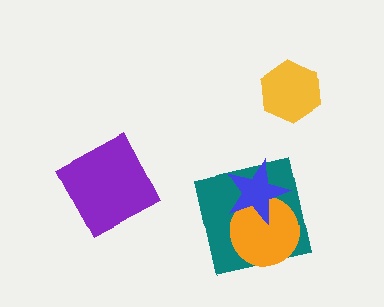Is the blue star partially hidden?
No, no other shape covers it.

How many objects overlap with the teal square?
2 objects overlap with the teal square.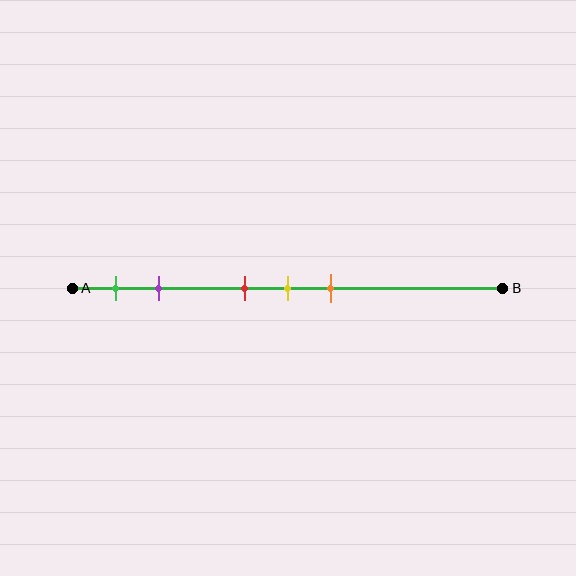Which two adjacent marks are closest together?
The red and yellow marks are the closest adjacent pair.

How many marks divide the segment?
There are 5 marks dividing the segment.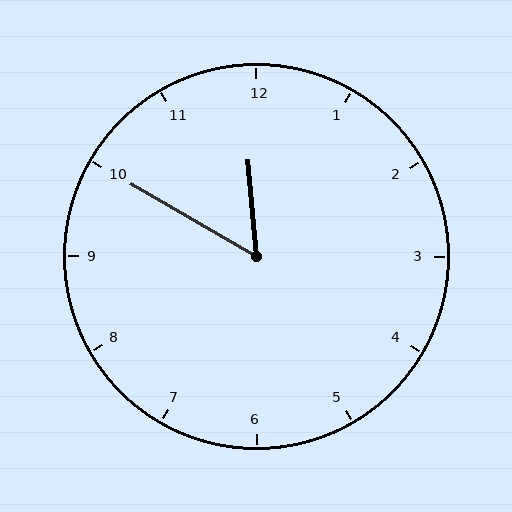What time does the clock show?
11:50.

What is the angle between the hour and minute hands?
Approximately 55 degrees.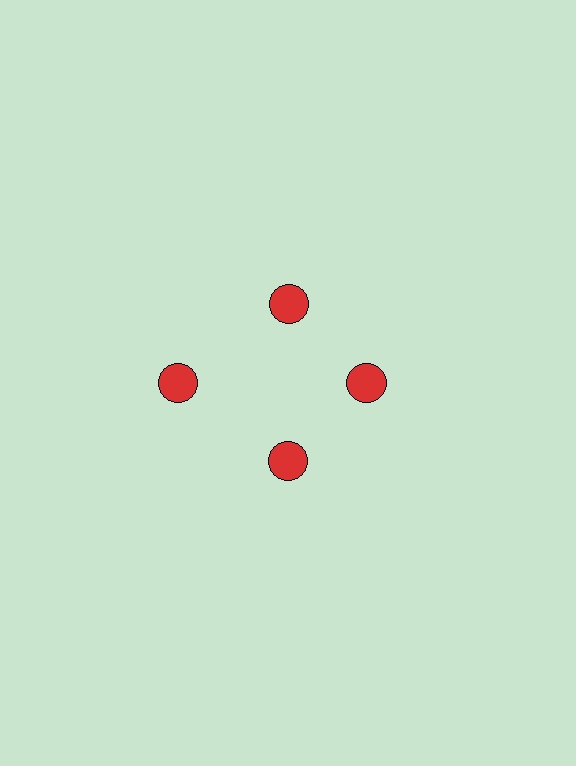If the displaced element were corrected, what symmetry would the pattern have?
It would have 4-fold rotational symmetry — the pattern would map onto itself every 90 degrees.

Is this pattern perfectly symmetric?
No. The 4 red circles are arranged in a ring, but one element near the 9 o'clock position is pushed outward from the center, breaking the 4-fold rotational symmetry.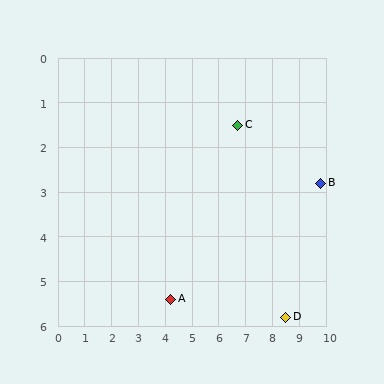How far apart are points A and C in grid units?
Points A and C are about 4.6 grid units apart.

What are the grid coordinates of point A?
Point A is at approximately (4.2, 5.4).